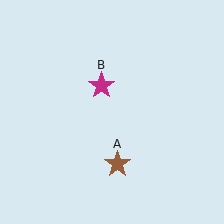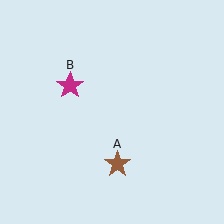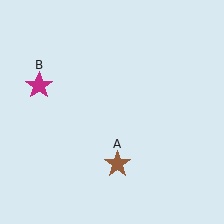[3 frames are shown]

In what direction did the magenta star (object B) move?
The magenta star (object B) moved left.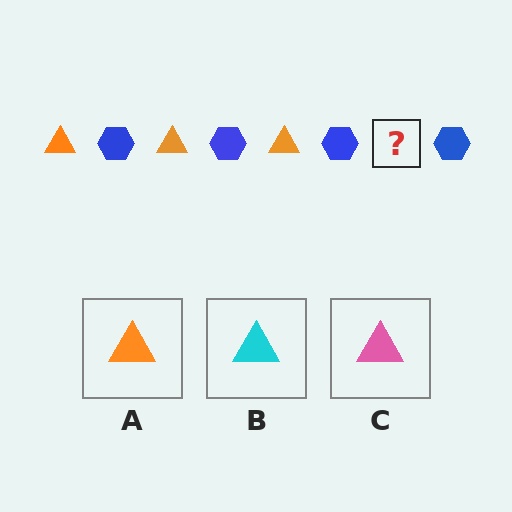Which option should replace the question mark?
Option A.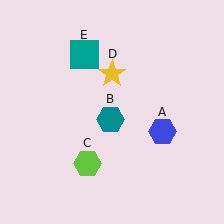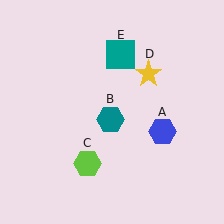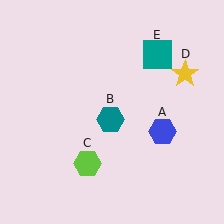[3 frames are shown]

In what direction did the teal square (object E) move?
The teal square (object E) moved right.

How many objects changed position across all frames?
2 objects changed position: yellow star (object D), teal square (object E).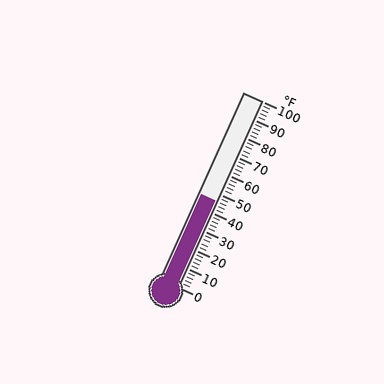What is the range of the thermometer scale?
The thermometer scale ranges from 0°F to 100°F.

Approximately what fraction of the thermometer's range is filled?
The thermometer is filled to approximately 45% of its range.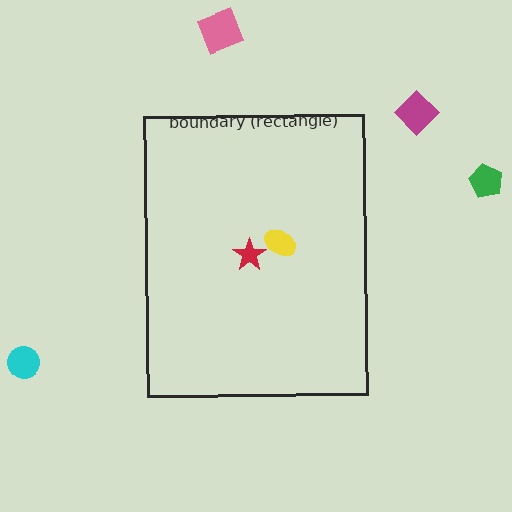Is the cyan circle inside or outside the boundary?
Outside.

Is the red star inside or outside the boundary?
Inside.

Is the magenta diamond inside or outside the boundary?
Outside.